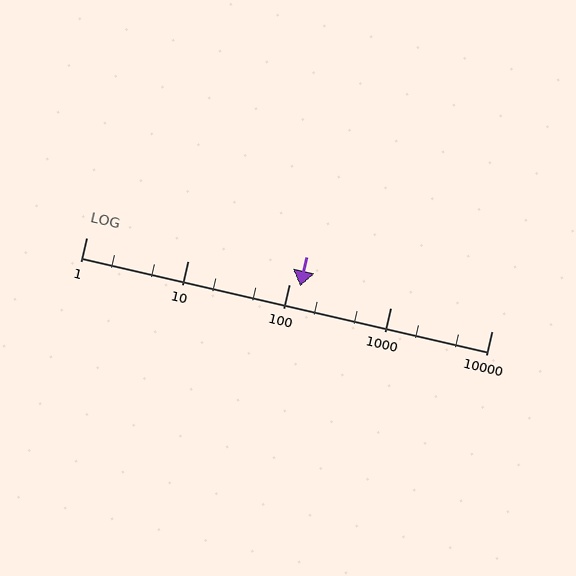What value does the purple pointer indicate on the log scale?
The pointer indicates approximately 130.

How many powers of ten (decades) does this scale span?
The scale spans 4 decades, from 1 to 10000.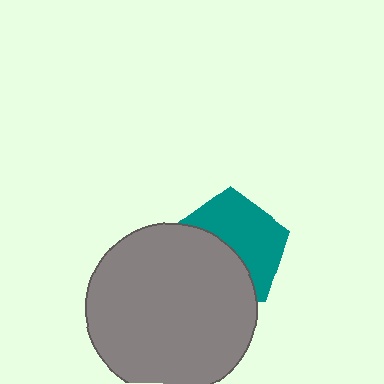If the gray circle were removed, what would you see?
You would see the complete teal pentagon.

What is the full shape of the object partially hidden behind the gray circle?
The partially hidden object is a teal pentagon.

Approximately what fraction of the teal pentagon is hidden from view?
Roughly 48% of the teal pentagon is hidden behind the gray circle.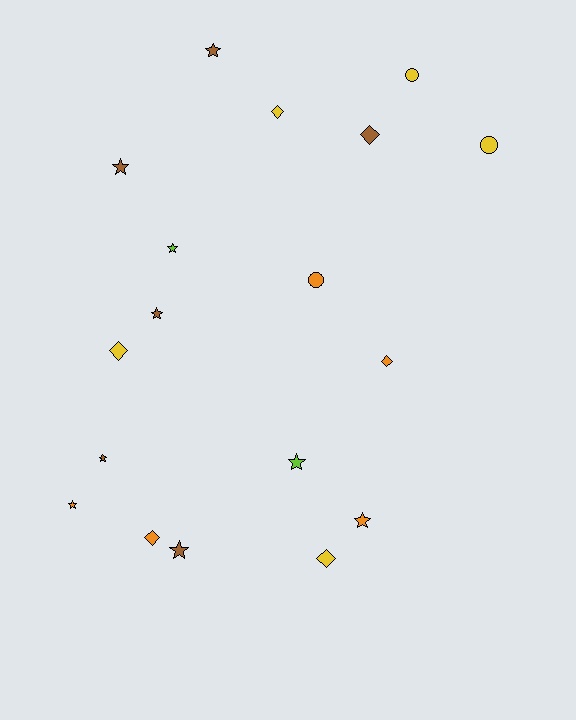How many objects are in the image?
There are 18 objects.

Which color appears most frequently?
Brown, with 6 objects.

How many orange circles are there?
There is 1 orange circle.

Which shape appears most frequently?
Star, with 9 objects.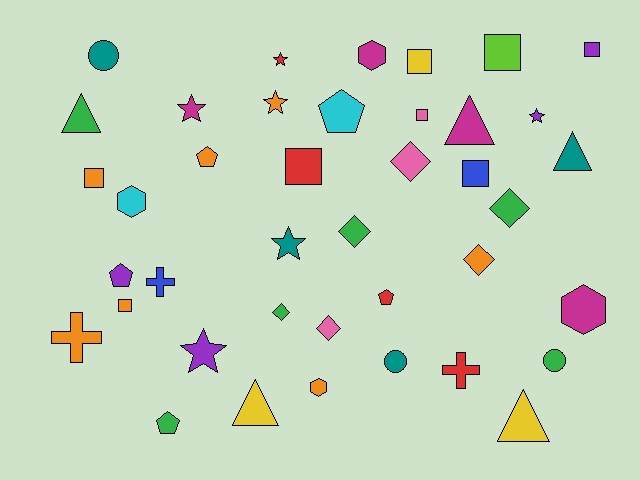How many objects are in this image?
There are 40 objects.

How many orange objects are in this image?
There are 7 orange objects.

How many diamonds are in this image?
There are 6 diamonds.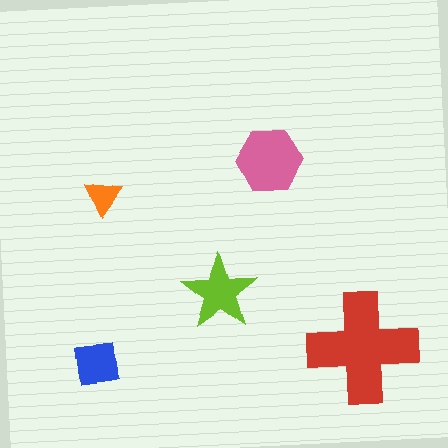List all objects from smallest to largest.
The orange triangle, the blue square, the lime star, the pink hexagon, the red cross.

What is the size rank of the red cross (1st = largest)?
1st.